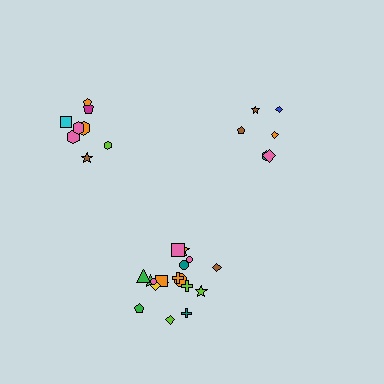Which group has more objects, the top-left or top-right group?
The top-left group.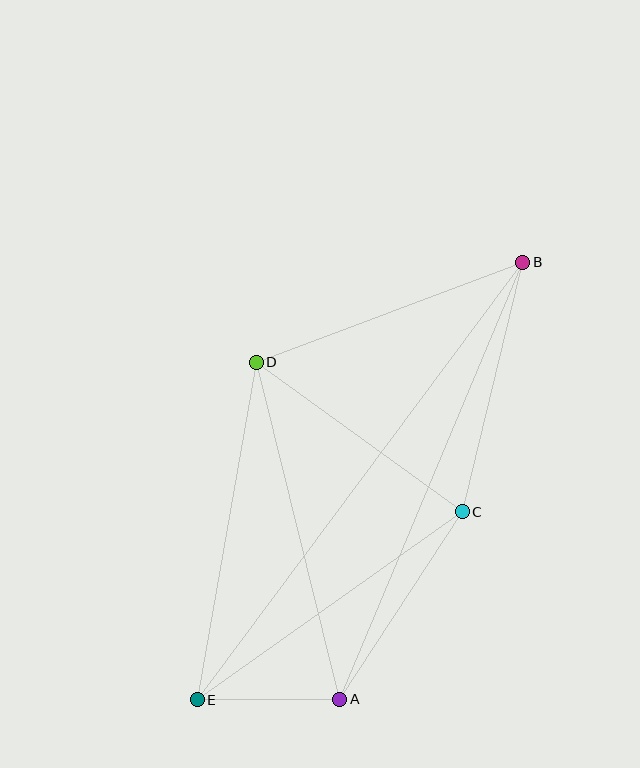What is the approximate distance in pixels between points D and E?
The distance between D and E is approximately 343 pixels.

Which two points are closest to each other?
Points A and E are closest to each other.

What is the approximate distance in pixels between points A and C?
The distance between A and C is approximately 224 pixels.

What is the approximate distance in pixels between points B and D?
The distance between B and D is approximately 284 pixels.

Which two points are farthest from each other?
Points B and E are farthest from each other.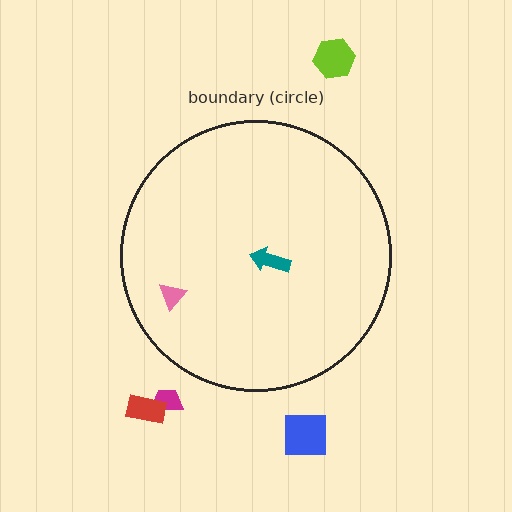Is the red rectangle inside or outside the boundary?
Outside.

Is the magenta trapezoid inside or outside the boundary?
Outside.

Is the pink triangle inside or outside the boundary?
Inside.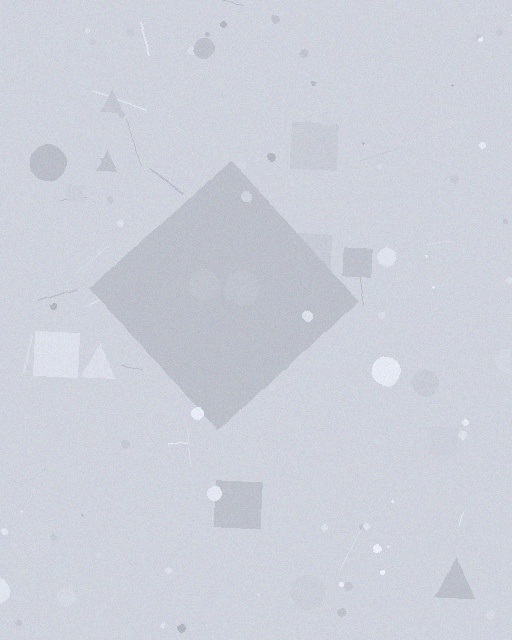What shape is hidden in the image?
A diamond is hidden in the image.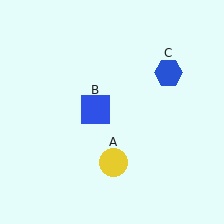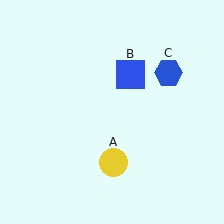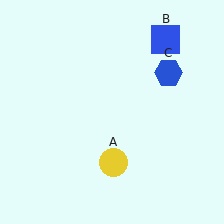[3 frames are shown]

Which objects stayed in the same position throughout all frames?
Yellow circle (object A) and blue hexagon (object C) remained stationary.